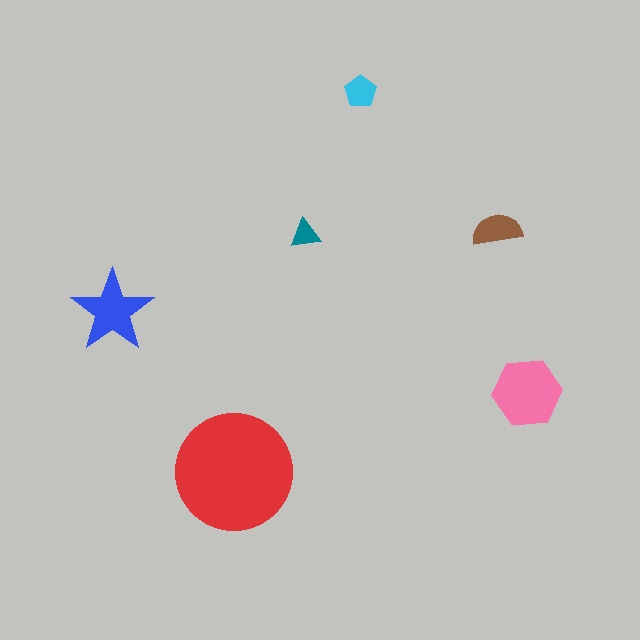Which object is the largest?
The red circle.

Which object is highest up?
The cyan pentagon is topmost.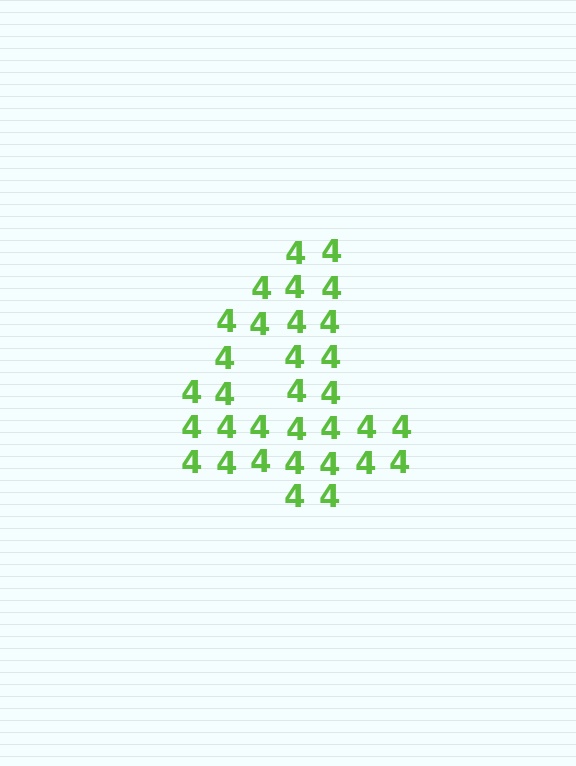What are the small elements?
The small elements are digit 4's.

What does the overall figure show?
The overall figure shows the digit 4.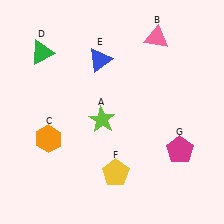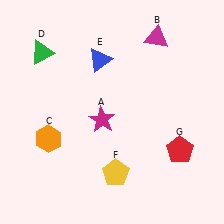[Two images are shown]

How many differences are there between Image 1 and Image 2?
There are 3 differences between the two images.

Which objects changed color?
A changed from lime to magenta. B changed from pink to magenta. G changed from magenta to red.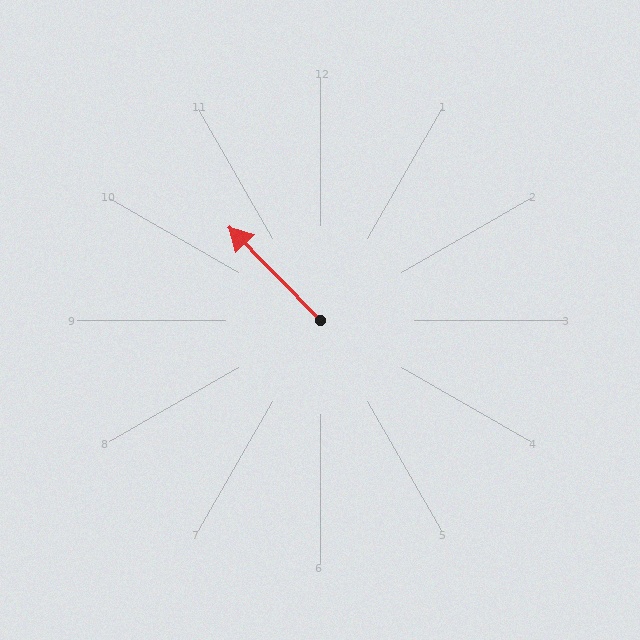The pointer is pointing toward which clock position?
Roughly 11 o'clock.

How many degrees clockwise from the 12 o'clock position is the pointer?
Approximately 315 degrees.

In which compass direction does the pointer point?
Northwest.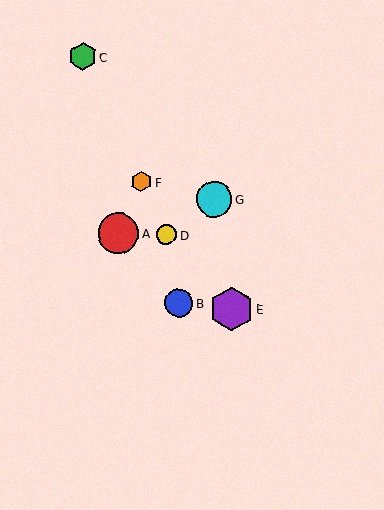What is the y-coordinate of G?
Object G is at y≈199.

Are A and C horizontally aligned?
No, A is at y≈233 and C is at y≈56.